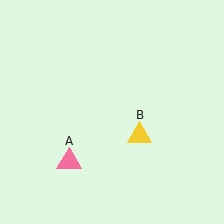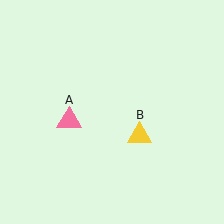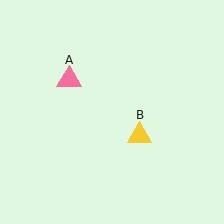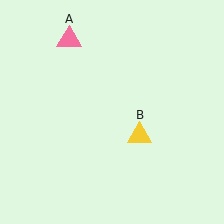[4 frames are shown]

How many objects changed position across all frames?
1 object changed position: pink triangle (object A).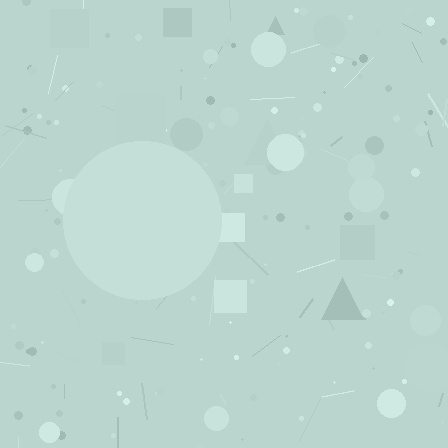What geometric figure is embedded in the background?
A circle is embedded in the background.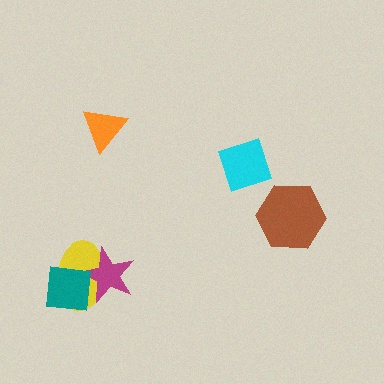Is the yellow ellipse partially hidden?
Yes, it is partially covered by another shape.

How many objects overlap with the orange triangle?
0 objects overlap with the orange triangle.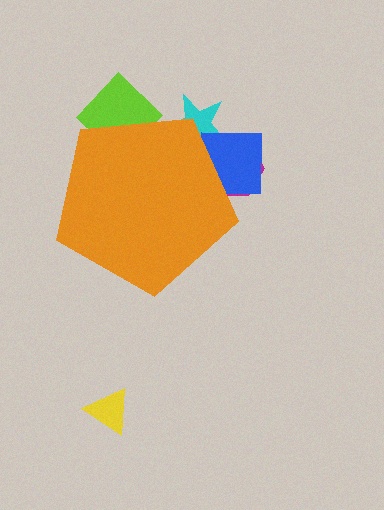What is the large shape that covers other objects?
An orange pentagon.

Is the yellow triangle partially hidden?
No, the yellow triangle is fully visible.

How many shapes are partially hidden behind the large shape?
4 shapes are partially hidden.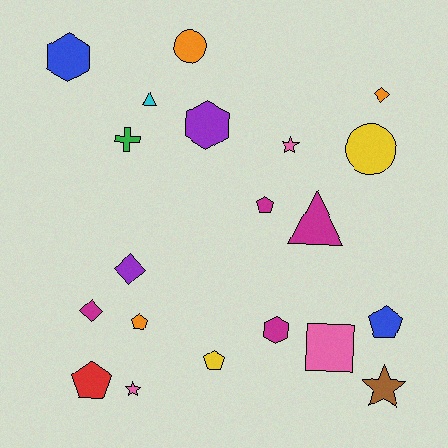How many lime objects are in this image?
There are no lime objects.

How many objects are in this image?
There are 20 objects.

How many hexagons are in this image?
There are 3 hexagons.